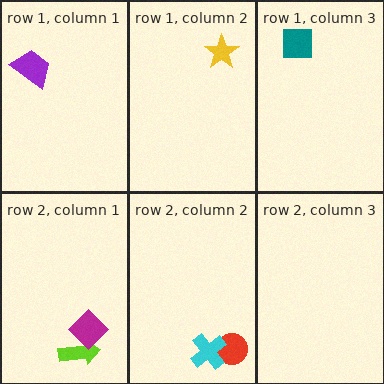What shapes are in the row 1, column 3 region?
The teal square.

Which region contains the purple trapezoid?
The row 1, column 1 region.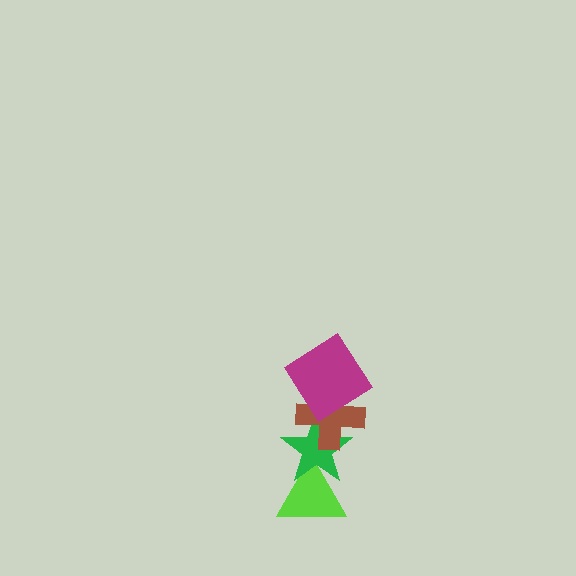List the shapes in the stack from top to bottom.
From top to bottom: the magenta diamond, the brown cross, the green star, the lime triangle.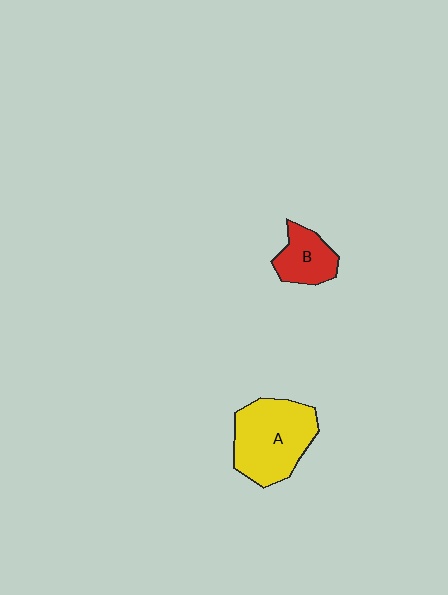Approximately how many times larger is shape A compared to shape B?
Approximately 2.0 times.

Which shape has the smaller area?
Shape B (red).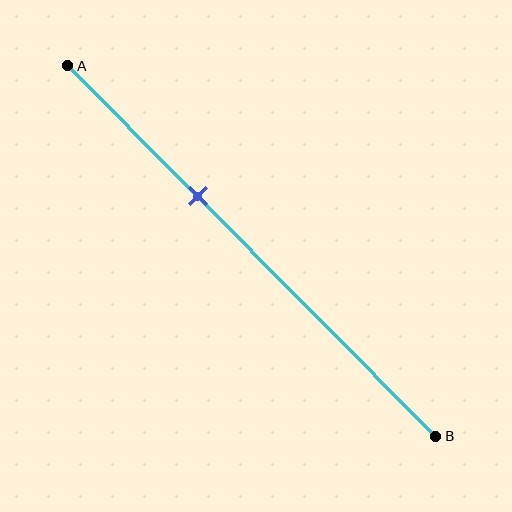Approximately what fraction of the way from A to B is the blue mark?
The blue mark is approximately 35% of the way from A to B.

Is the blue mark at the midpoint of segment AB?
No, the mark is at about 35% from A, not at the 50% midpoint.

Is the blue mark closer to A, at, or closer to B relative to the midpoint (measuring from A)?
The blue mark is closer to point A than the midpoint of segment AB.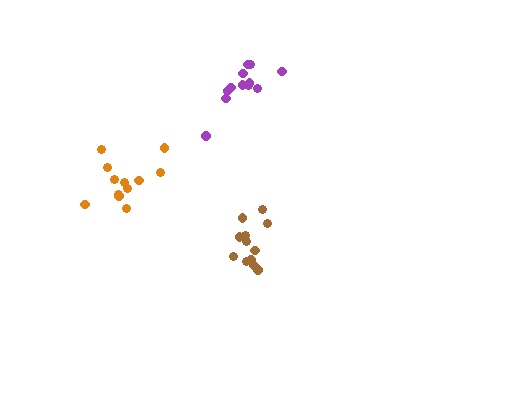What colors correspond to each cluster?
The clusters are colored: orange, purple, brown.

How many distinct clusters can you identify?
There are 3 distinct clusters.